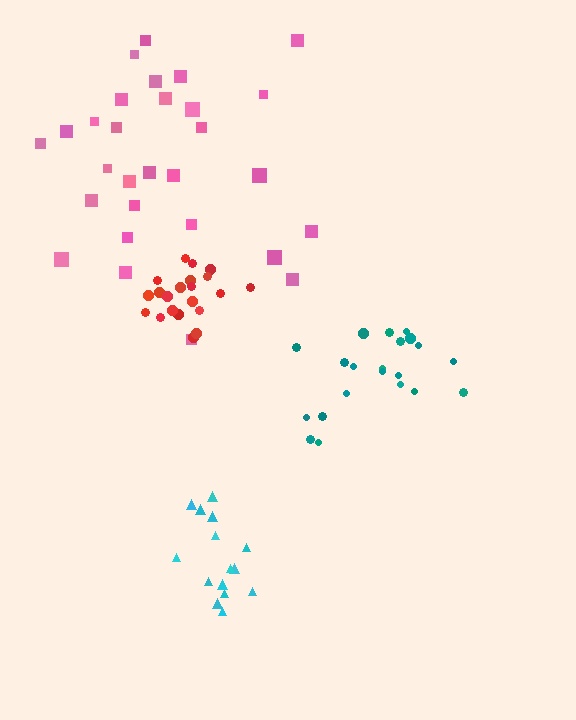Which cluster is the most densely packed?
Red.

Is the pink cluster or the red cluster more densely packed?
Red.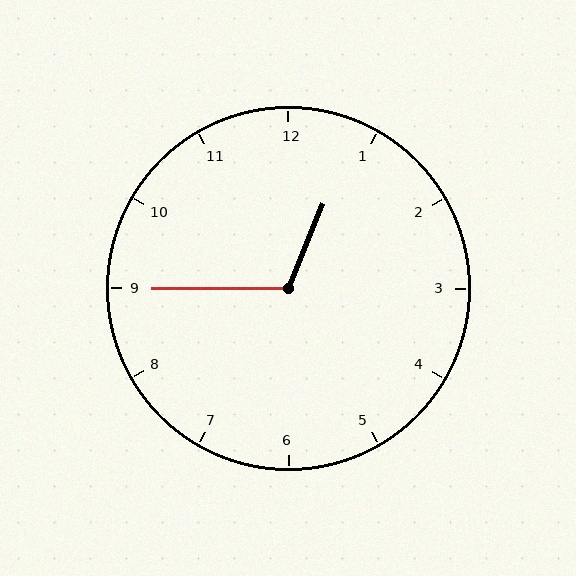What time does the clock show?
12:45.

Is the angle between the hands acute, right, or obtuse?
It is obtuse.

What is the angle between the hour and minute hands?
Approximately 112 degrees.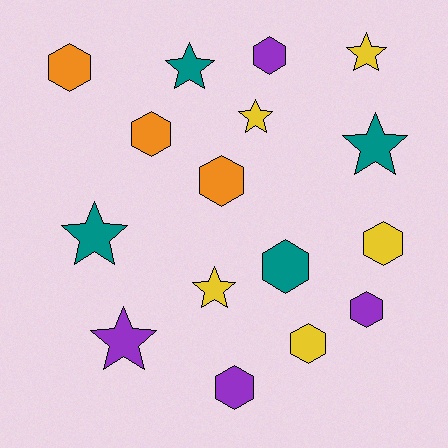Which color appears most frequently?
Yellow, with 5 objects.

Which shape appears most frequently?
Hexagon, with 9 objects.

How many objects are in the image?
There are 16 objects.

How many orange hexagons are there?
There are 3 orange hexagons.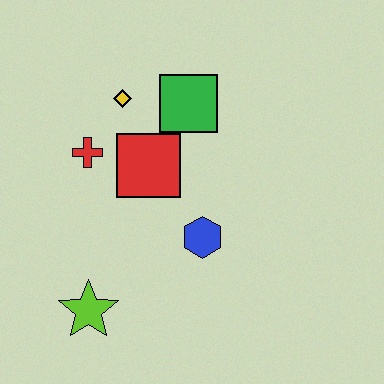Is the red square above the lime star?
Yes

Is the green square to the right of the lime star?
Yes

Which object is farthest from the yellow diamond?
The lime star is farthest from the yellow diamond.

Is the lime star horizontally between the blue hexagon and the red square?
No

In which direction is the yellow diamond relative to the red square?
The yellow diamond is above the red square.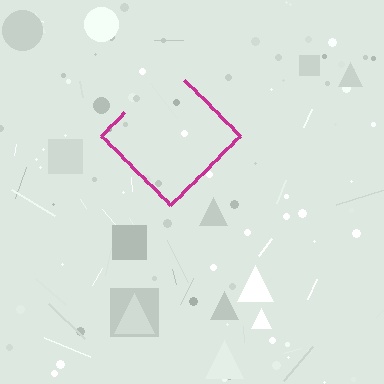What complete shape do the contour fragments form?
The contour fragments form a diamond.